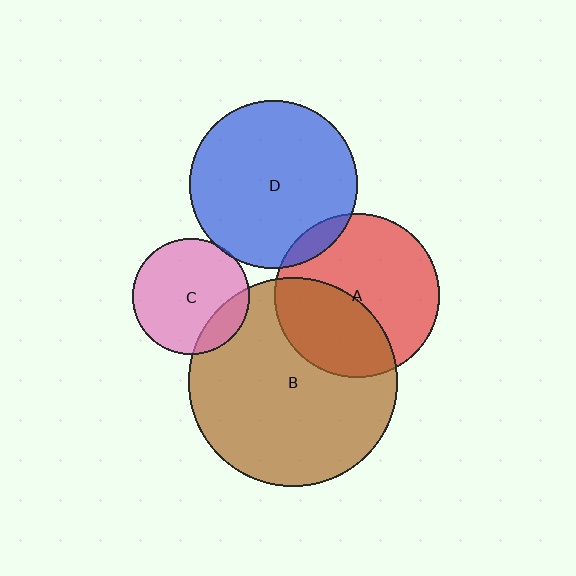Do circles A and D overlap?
Yes.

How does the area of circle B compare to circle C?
Approximately 3.2 times.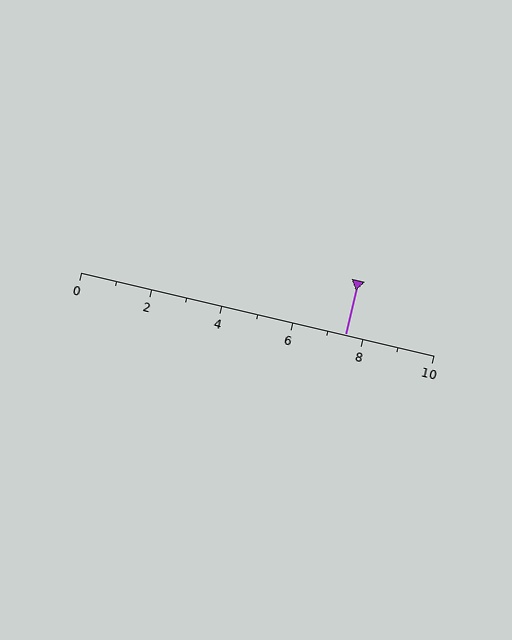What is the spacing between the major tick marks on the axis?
The major ticks are spaced 2 apart.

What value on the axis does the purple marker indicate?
The marker indicates approximately 7.5.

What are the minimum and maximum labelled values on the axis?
The axis runs from 0 to 10.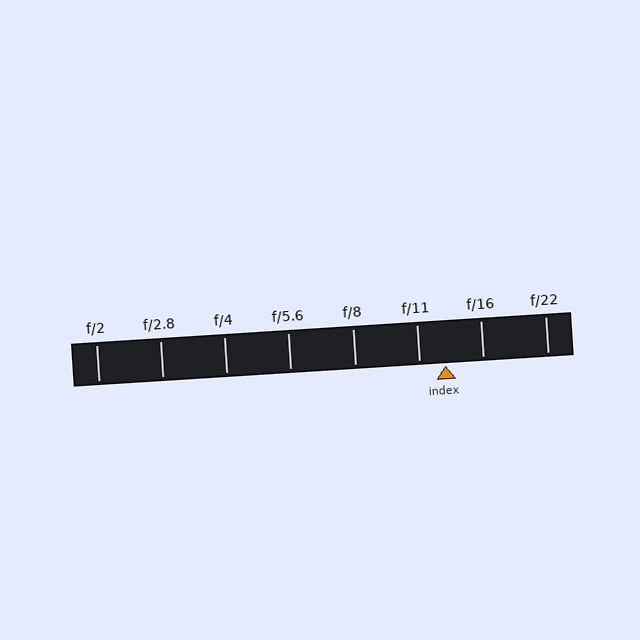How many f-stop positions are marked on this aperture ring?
There are 8 f-stop positions marked.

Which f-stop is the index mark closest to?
The index mark is closest to f/11.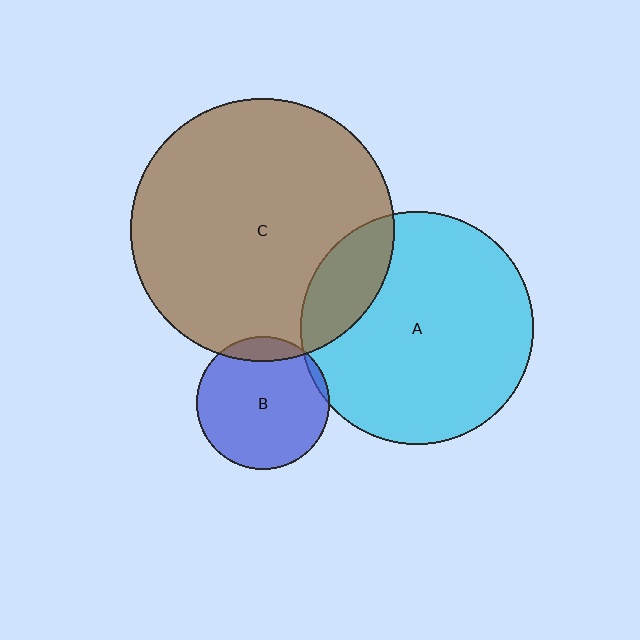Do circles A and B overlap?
Yes.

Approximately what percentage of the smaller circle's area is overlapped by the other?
Approximately 5%.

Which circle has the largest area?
Circle C (brown).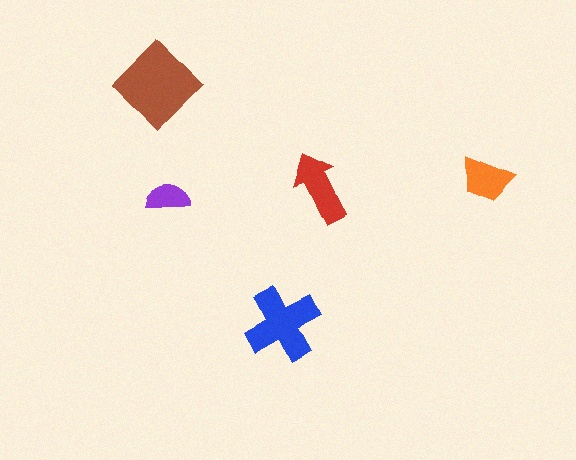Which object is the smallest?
The purple semicircle.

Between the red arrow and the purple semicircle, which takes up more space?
The red arrow.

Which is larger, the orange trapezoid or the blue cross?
The blue cross.